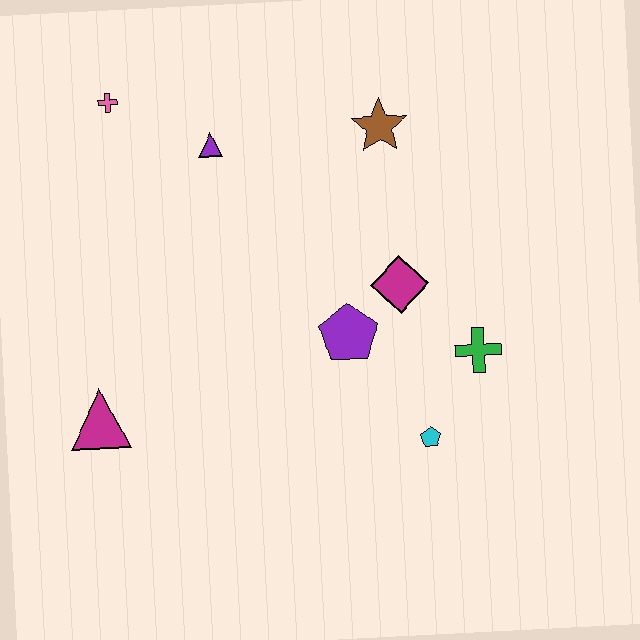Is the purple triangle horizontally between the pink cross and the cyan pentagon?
Yes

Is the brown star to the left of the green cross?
Yes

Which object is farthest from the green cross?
The pink cross is farthest from the green cross.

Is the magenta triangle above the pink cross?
No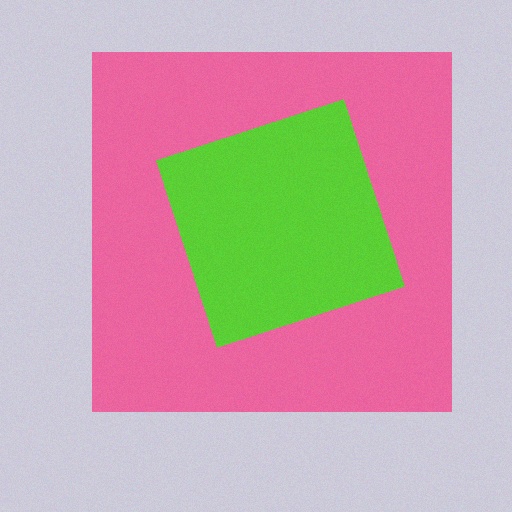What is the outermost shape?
The pink square.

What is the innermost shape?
The lime diamond.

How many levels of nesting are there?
2.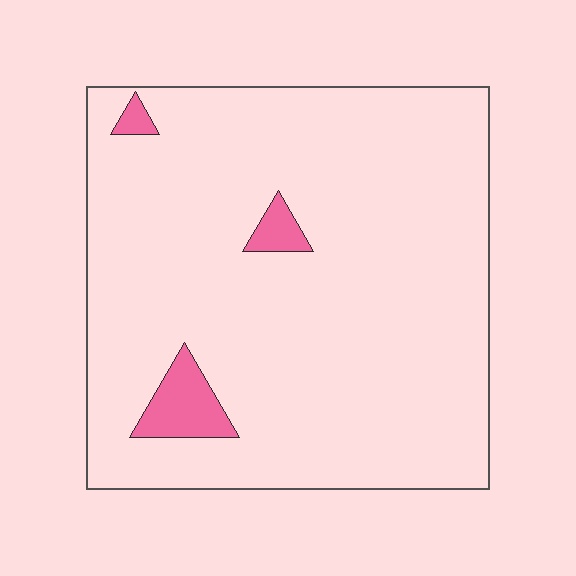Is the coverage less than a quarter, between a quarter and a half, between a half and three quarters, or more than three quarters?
Less than a quarter.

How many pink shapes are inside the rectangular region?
3.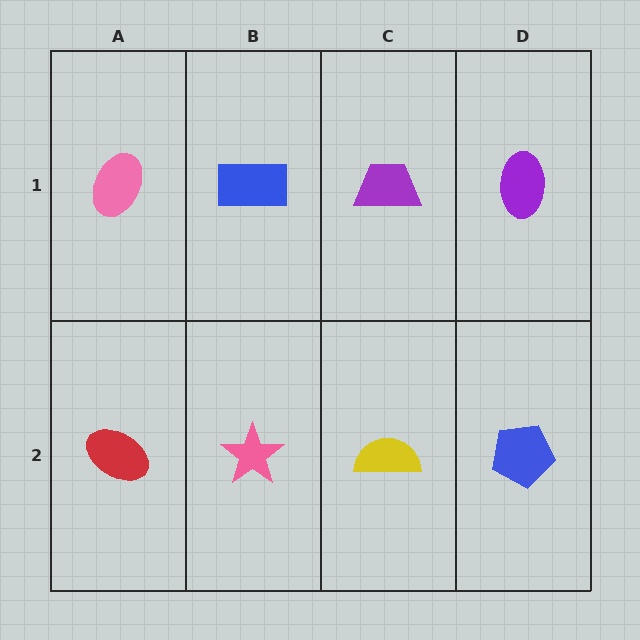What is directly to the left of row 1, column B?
A pink ellipse.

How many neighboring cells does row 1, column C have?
3.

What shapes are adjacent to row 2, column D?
A purple ellipse (row 1, column D), a yellow semicircle (row 2, column C).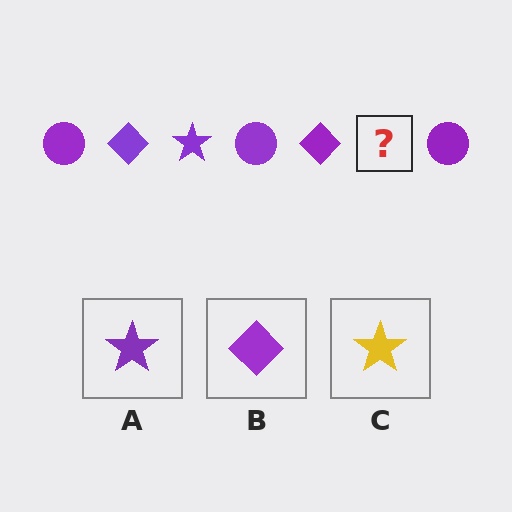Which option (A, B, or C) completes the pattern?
A.